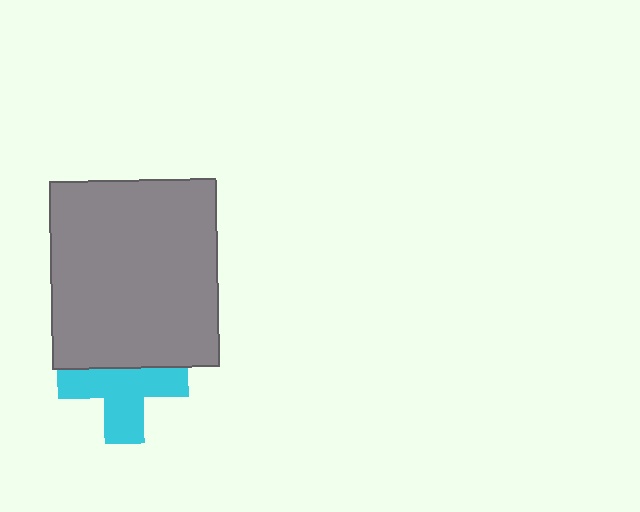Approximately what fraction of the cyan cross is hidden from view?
Roughly 38% of the cyan cross is hidden behind the gray rectangle.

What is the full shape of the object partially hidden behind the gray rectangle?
The partially hidden object is a cyan cross.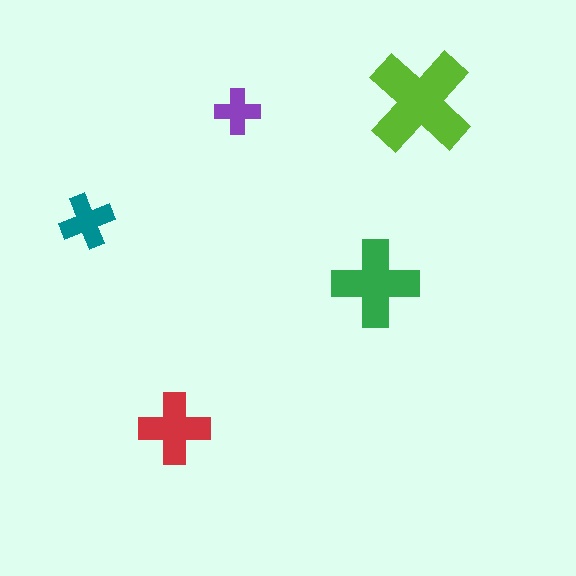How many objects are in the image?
There are 5 objects in the image.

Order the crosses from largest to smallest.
the lime one, the green one, the red one, the teal one, the purple one.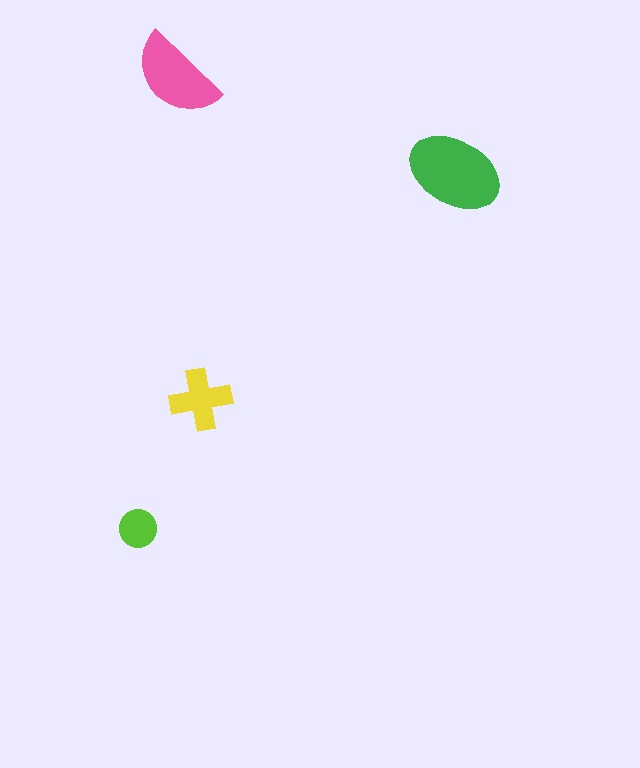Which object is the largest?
The green ellipse.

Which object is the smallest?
The lime circle.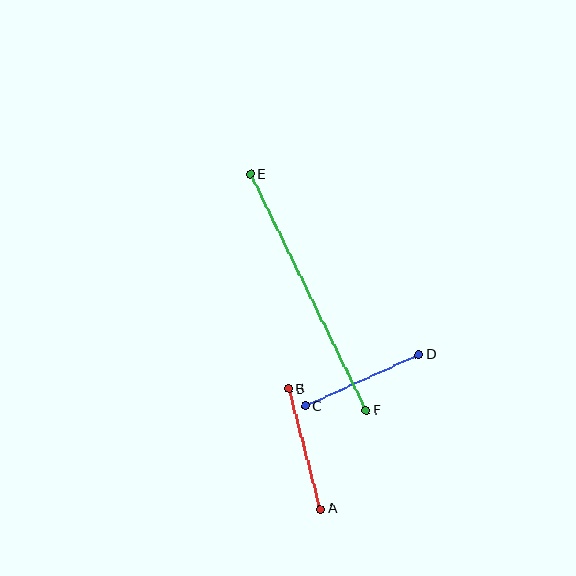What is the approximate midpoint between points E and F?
The midpoint is at approximately (308, 292) pixels.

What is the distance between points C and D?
The distance is approximately 124 pixels.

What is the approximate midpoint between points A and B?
The midpoint is at approximately (304, 449) pixels.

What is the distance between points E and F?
The distance is approximately 263 pixels.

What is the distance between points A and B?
The distance is approximately 124 pixels.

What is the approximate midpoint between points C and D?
The midpoint is at approximately (362, 380) pixels.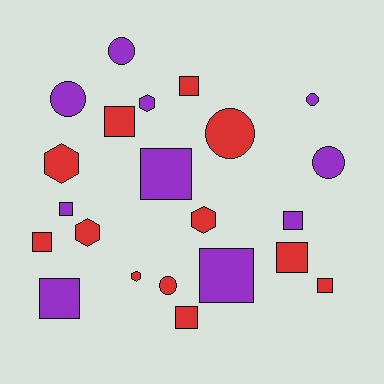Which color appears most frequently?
Red, with 12 objects.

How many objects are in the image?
There are 22 objects.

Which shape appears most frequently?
Square, with 11 objects.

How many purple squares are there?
There are 5 purple squares.